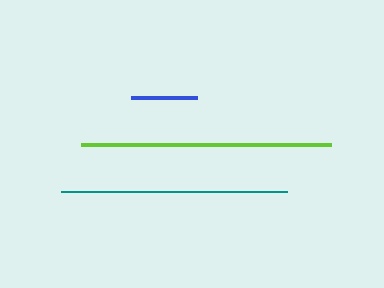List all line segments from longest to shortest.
From longest to shortest: lime, teal, blue.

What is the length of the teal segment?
The teal segment is approximately 227 pixels long.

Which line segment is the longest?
The lime line is the longest at approximately 250 pixels.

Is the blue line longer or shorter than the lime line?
The lime line is longer than the blue line.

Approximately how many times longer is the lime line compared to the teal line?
The lime line is approximately 1.1 times the length of the teal line.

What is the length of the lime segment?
The lime segment is approximately 250 pixels long.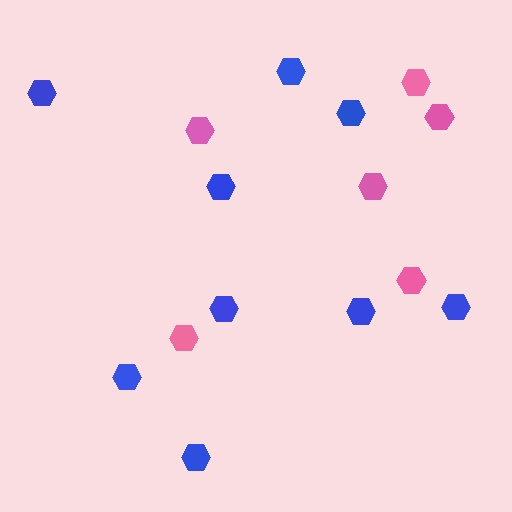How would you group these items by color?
There are 2 groups: one group of blue hexagons (9) and one group of pink hexagons (6).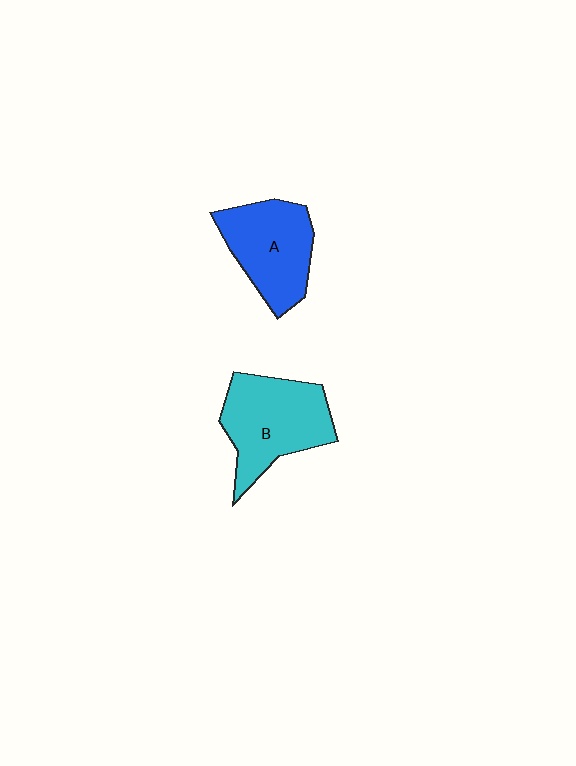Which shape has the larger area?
Shape B (cyan).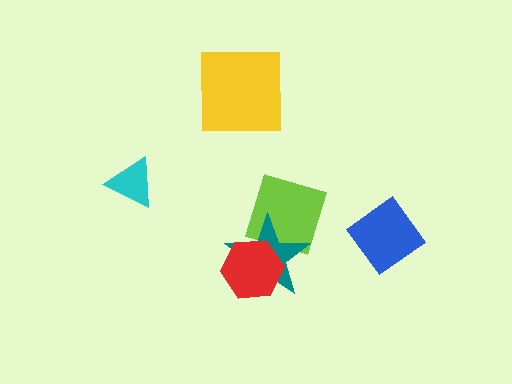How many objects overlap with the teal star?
2 objects overlap with the teal star.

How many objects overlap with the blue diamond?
0 objects overlap with the blue diamond.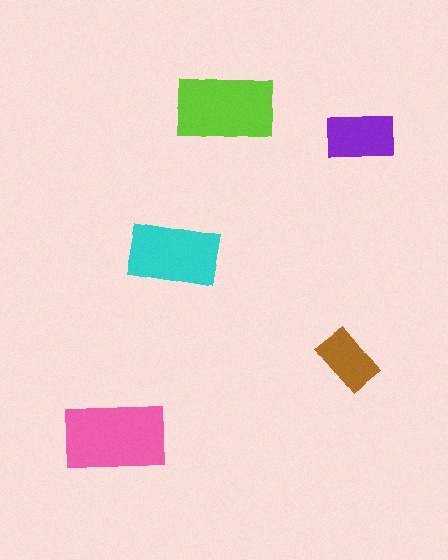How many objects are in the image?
There are 5 objects in the image.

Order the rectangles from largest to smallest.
the pink one, the lime one, the cyan one, the purple one, the brown one.